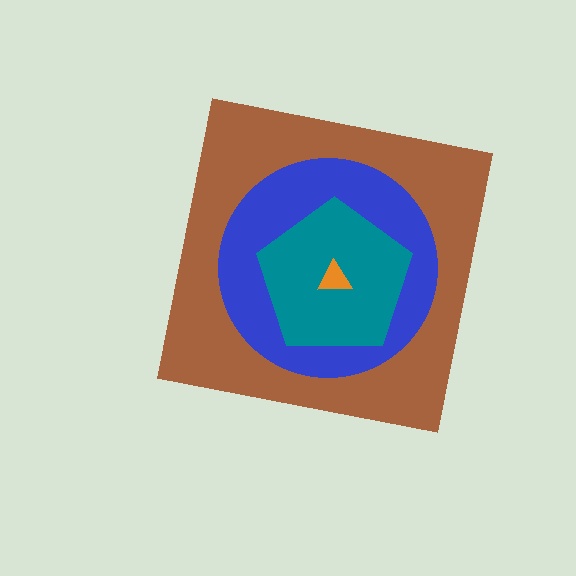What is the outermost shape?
The brown square.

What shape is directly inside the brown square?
The blue circle.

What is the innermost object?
The orange triangle.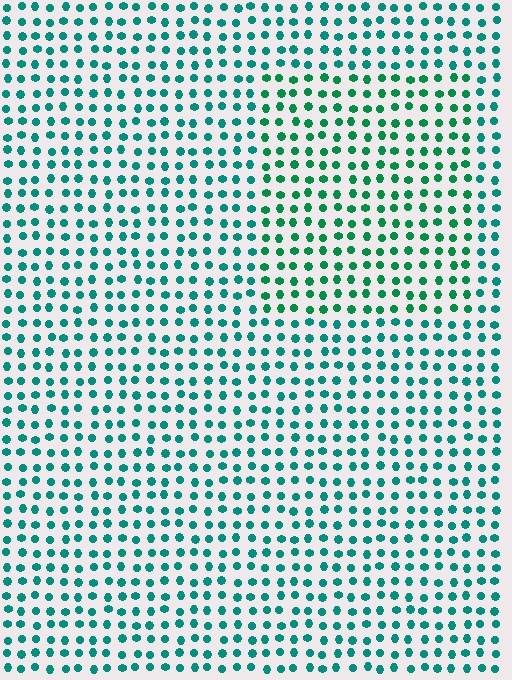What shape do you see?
I see a rectangle.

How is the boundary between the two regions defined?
The boundary is defined purely by a slight shift in hue (about 24 degrees). Spacing, size, and orientation are identical on both sides.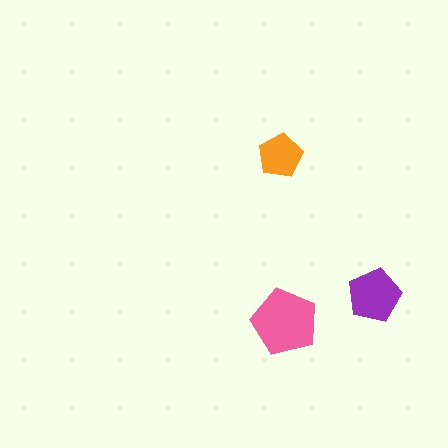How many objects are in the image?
There are 3 objects in the image.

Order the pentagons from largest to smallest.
the pink one, the purple one, the orange one.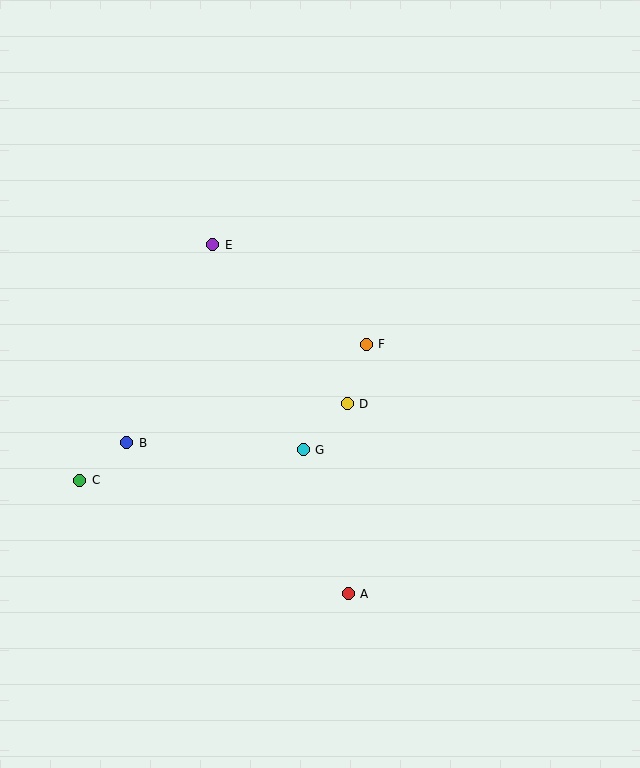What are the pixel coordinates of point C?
Point C is at (80, 480).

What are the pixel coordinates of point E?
Point E is at (213, 245).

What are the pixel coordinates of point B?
Point B is at (127, 443).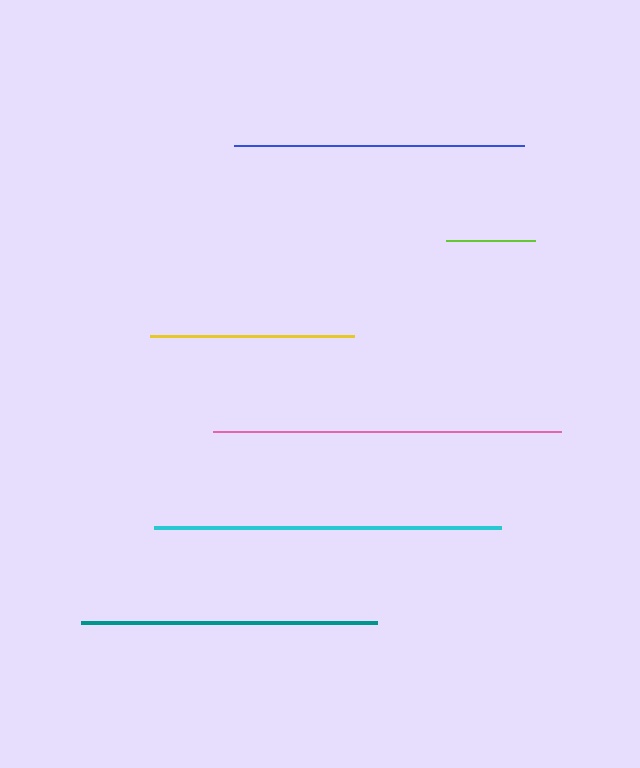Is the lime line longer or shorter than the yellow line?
The yellow line is longer than the lime line.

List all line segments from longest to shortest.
From longest to shortest: pink, cyan, teal, blue, yellow, lime.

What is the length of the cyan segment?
The cyan segment is approximately 347 pixels long.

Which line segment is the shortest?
The lime line is the shortest at approximately 89 pixels.